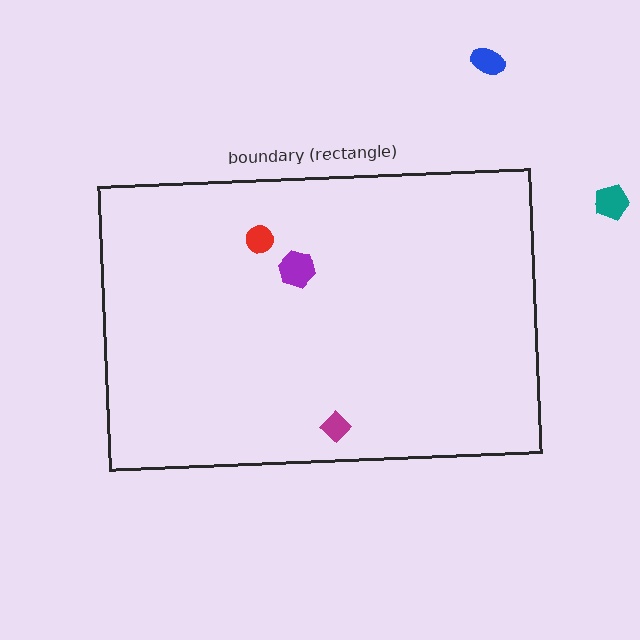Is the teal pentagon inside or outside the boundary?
Outside.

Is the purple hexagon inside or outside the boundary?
Inside.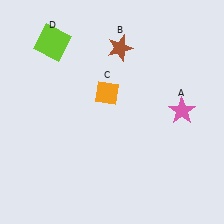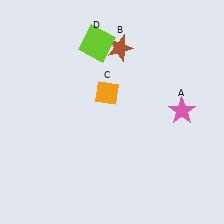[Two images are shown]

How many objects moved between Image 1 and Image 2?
1 object moved between the two images.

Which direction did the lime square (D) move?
The lime square (D) moved right.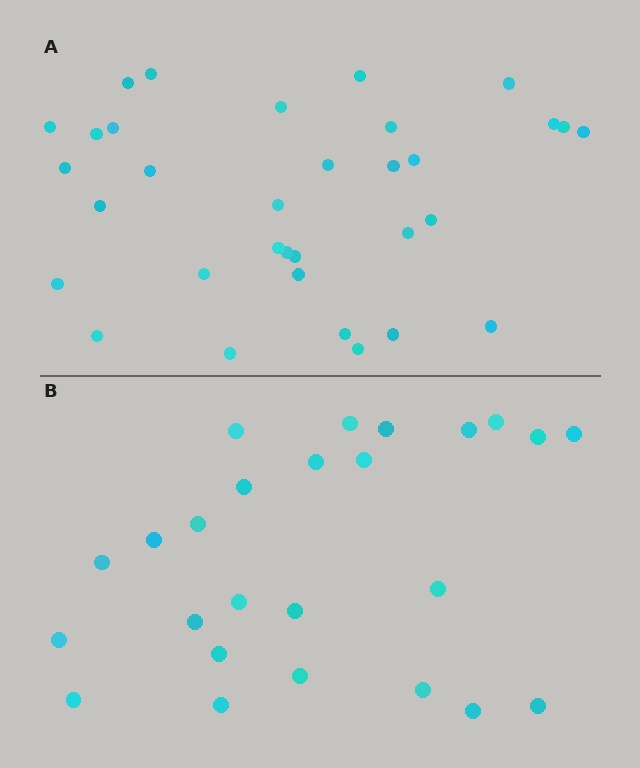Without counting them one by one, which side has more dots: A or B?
Region A (the top region) has more dots.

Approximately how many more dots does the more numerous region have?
Region A has roughly 8 or so more dots than region B.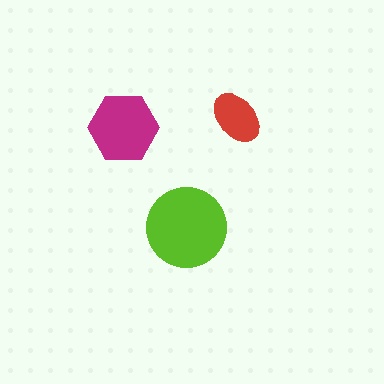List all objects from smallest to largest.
The red ellipse, the magenta hexagon, the lime circle.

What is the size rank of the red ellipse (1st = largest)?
3rd.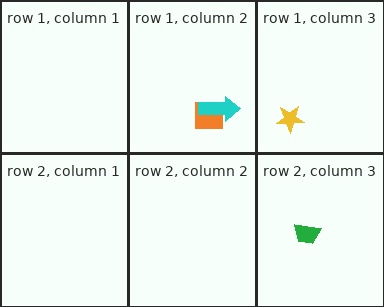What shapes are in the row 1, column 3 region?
The yellow star.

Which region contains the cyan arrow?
The row 1, column 2 region.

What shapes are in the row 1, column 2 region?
The orange square, the cyan arrow.